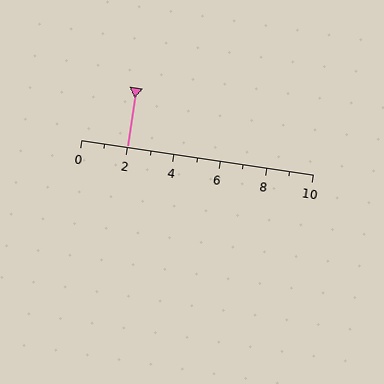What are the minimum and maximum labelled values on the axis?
The axis runs from 0 to 10.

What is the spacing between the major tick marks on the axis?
The major ticks are spaced 2 apart.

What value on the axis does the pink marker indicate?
The marker indicates approximately 2.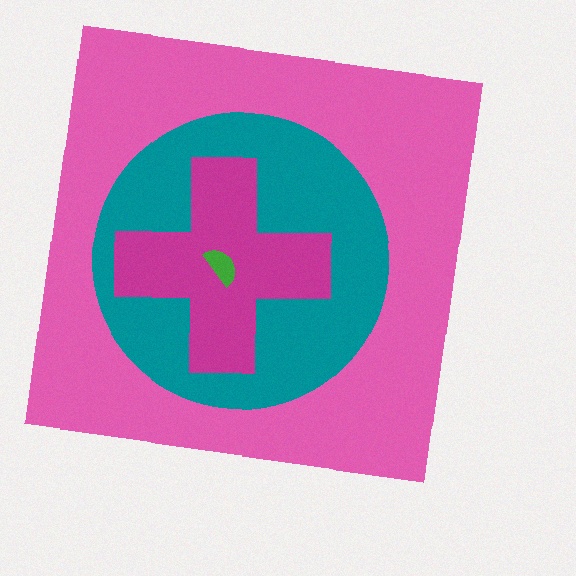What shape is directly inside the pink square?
The teal circle.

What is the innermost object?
The green semicircle.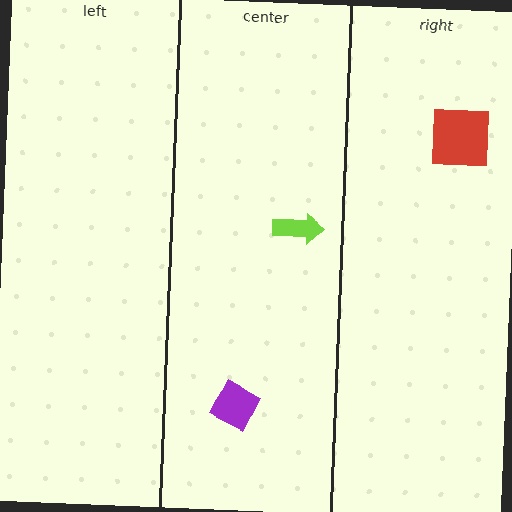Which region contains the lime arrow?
The center region.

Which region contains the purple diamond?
The center region.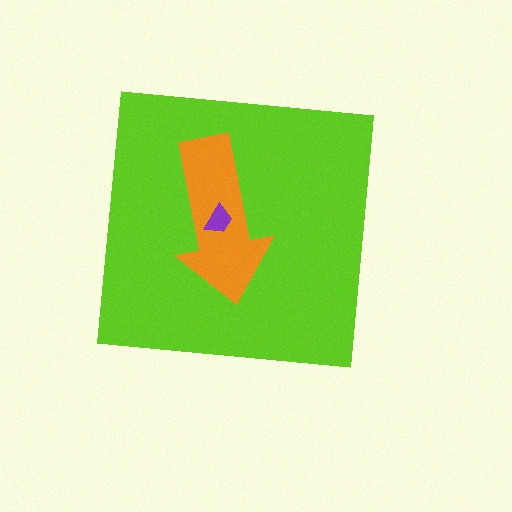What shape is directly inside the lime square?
The orange arrow.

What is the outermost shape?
The lime square.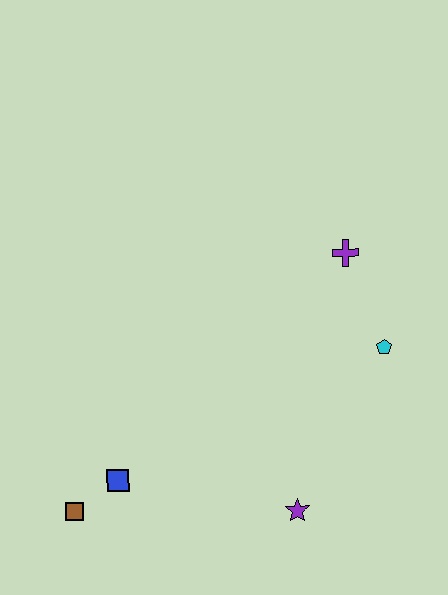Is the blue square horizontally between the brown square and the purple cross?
Yes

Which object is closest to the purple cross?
The cyan pentagon is closest to the purple cross.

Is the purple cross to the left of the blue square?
No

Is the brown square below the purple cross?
Yes